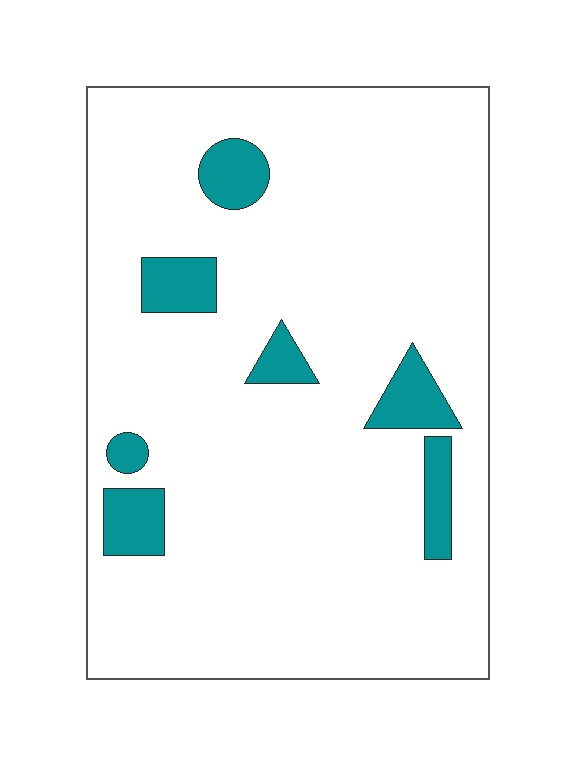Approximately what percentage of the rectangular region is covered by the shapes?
Approximately 10%.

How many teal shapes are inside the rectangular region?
7.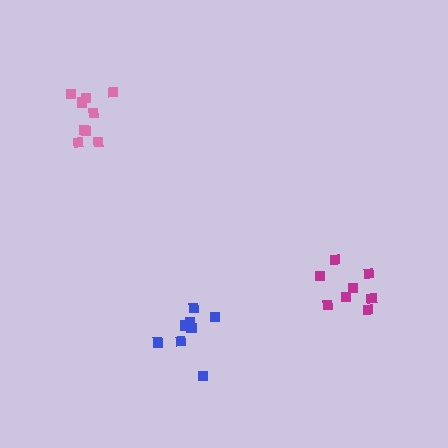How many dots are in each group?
Group 1: 8 dots, Group 2: 9 dots, Group 3: 8 dots (25 total).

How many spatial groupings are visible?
There are 3 spatial groupings.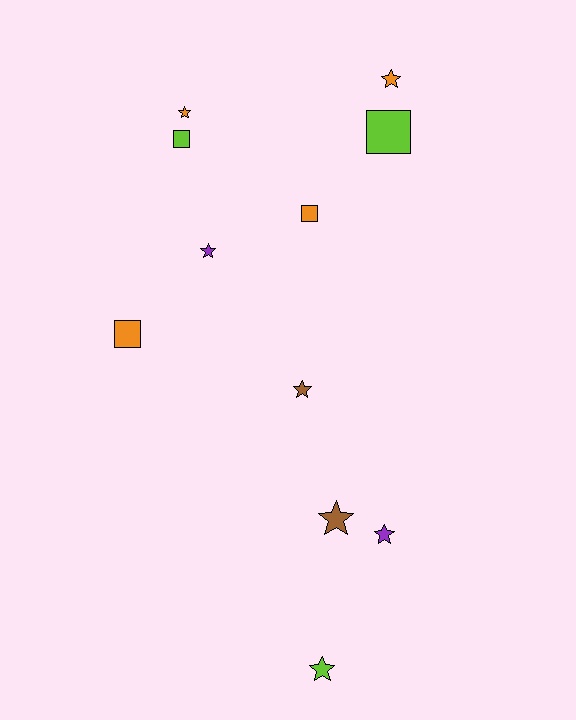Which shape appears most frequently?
Star, with 7 objects.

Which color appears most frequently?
Orange, with 4 objects.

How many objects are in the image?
There are 11 objects.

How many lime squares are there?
There are 2 lime squares.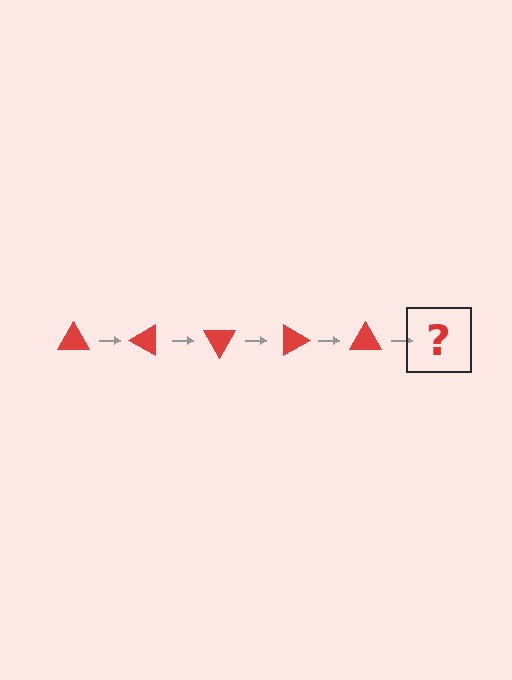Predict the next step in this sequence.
The next step is a red triangle rotated 150 degrees.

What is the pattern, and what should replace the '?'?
The pattern is that the triangle rotates 30 degrees each step. The '?' should be a red triangle rotated 150 degrees.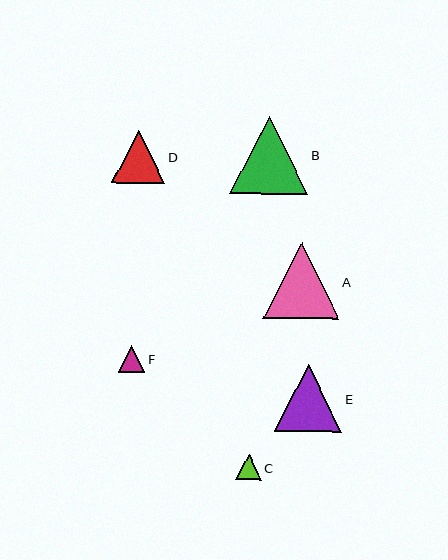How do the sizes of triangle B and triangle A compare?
Triangle B and triangle A are approximately the same size.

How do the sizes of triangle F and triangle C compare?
Triangle F and triangle C are approximately the same size.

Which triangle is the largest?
Triangle B is the largest with a size of approximately 78 pixels.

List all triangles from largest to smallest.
From largest to smallest: B, A, E, D, F, C.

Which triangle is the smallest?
Triangle C is the smallest with a size of approximately 25 pixels.